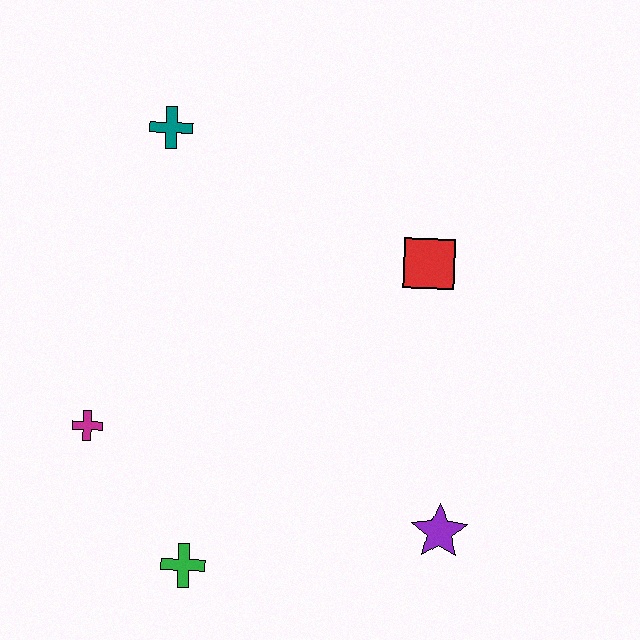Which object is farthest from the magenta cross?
The red square is farthest from the magenta cross.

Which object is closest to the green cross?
The magenta cross is closest to the green cross.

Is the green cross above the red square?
No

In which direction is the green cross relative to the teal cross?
The green cross is below the teal cross.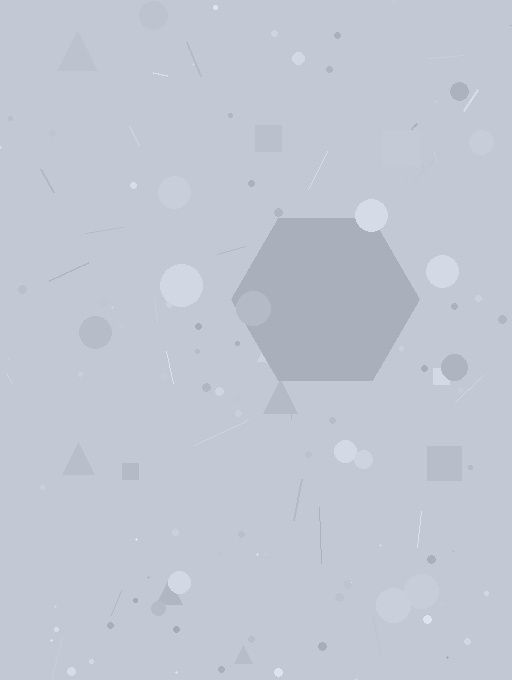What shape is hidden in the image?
A hexagon is hidden in the image.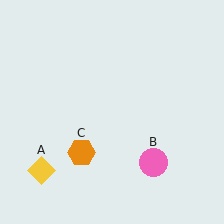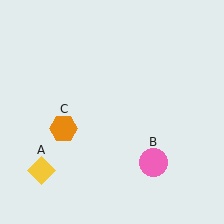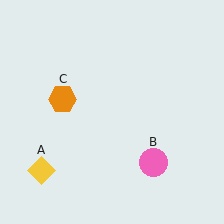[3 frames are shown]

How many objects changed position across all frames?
1 object changed position: orange hexagon (object C).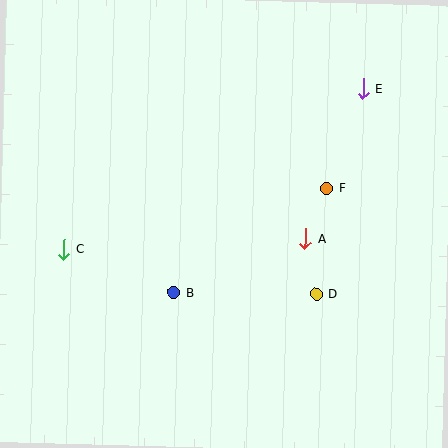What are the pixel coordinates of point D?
Point D is at (317, 294).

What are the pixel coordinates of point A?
Point A is at (305, 239).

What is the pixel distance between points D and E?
The distance between D and E is 210 pixels.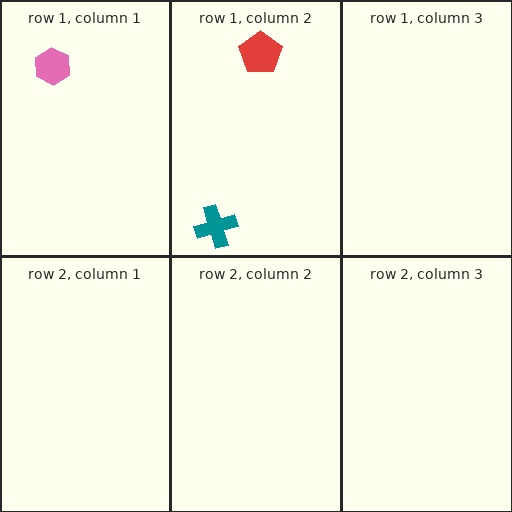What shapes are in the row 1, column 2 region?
The teal cross, the red pentagon.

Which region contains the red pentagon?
The row 1, column 2 region.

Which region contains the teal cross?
The row 1, column 2 region.